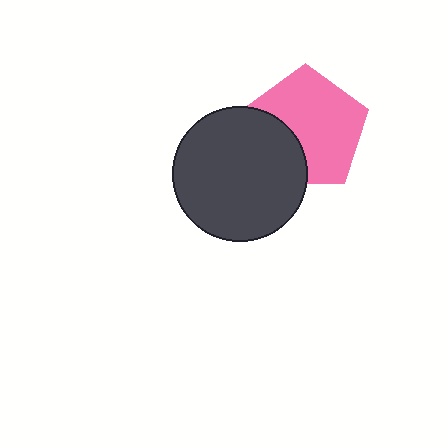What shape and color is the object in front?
The object in front is a dark gray circle.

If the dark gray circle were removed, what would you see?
You would see the complete pink pentagon.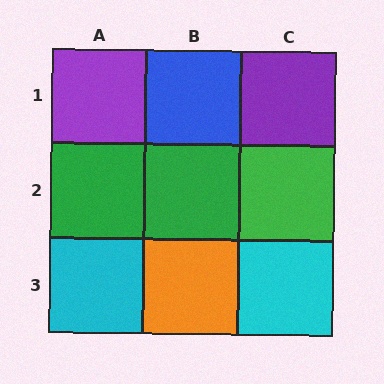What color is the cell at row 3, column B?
Orange.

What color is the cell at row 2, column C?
Green.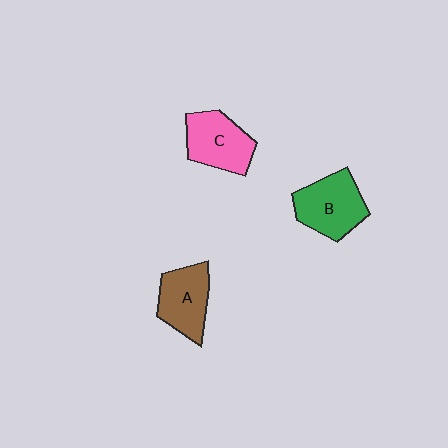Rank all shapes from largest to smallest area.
From largest to smallest: B (green), C (pink), A (brown).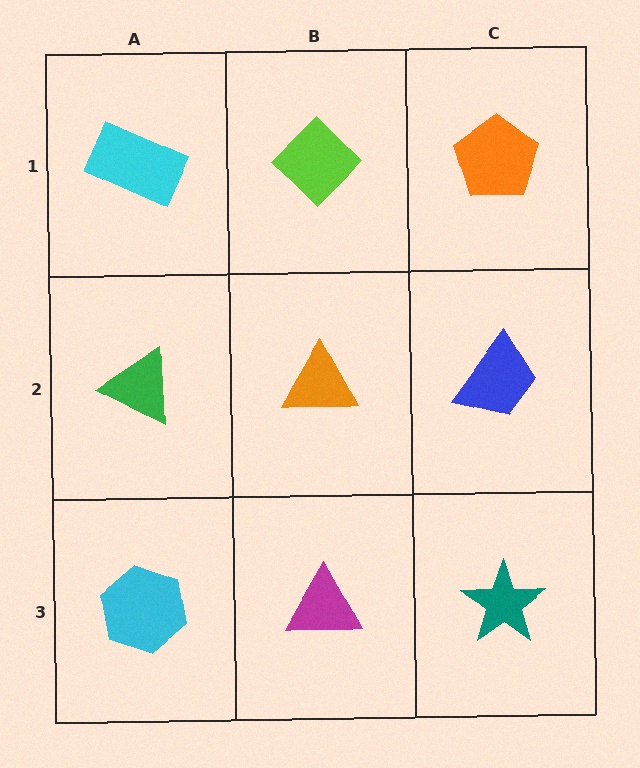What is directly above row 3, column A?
A green triangle.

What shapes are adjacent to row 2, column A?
A cyan rectangle (row 1, column A), a cyan hexagon (row 3, column A), an orange triangle (row 2, column B).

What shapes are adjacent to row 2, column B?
A lime diamond (row 1, column B), a magenta triangle (row 3, column B), a green triangle (row 2, column A), a blue trapezoid (row 2, column C).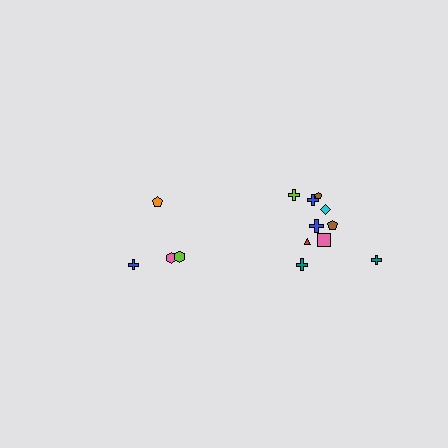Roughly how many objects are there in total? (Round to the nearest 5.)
Roughly 15 objects in total.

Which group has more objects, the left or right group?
The right group.